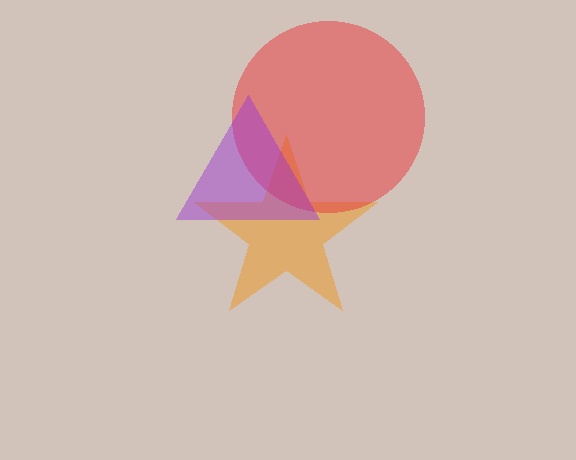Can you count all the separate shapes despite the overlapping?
Yes, there are 3 separate shapes.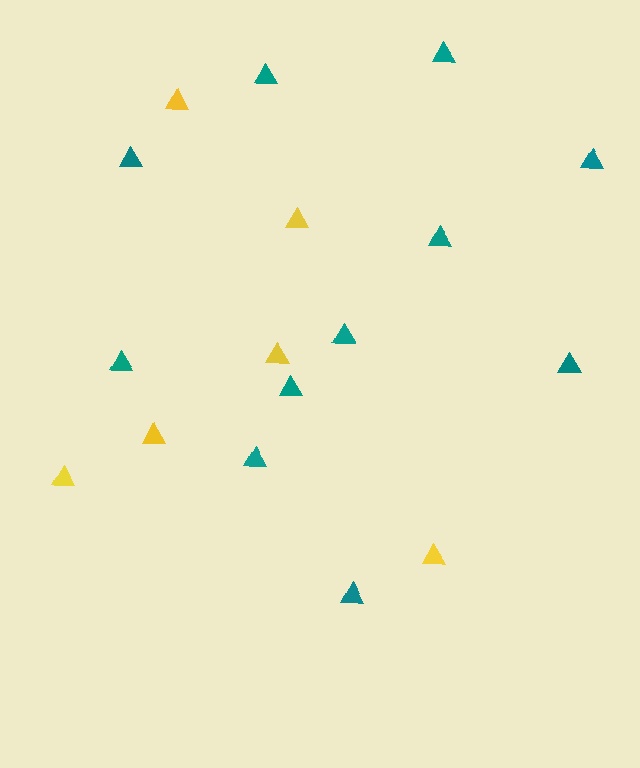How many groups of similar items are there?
There are 2 groups: one group of teal triangles (11) and one group of yellow triangles (6).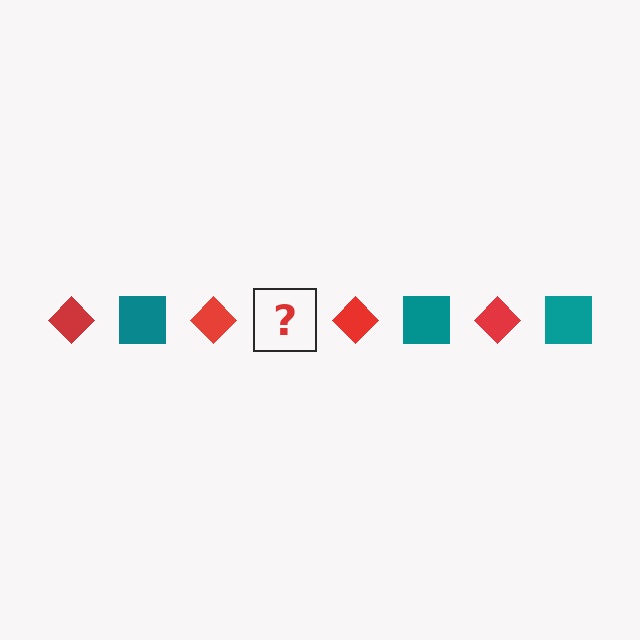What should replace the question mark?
The question mark should be replaced with a teal square.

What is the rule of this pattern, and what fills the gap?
The rule is that the pattern alternates between red diamond and teal square. The gap should be filled with a teal square.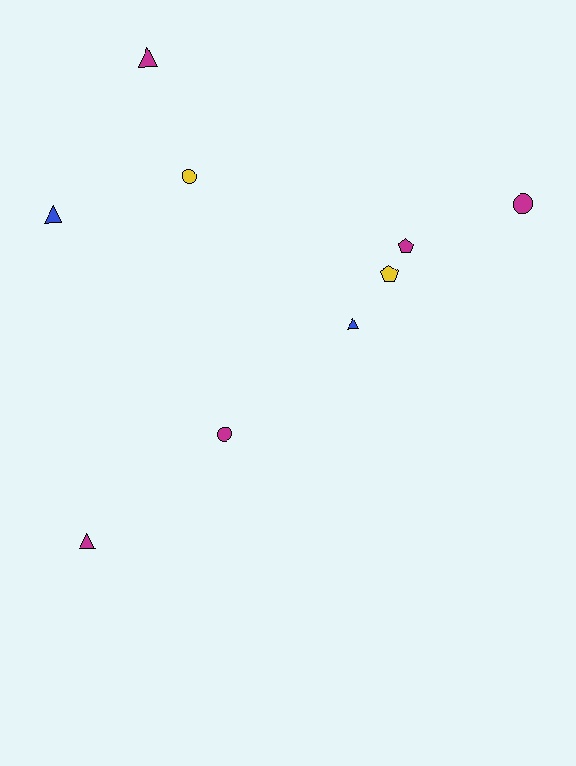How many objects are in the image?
There are 9 objects.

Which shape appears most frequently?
Triangle, with 4 objects.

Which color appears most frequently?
Magenta, with 5 objects.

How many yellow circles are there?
There is 1 yellow circle.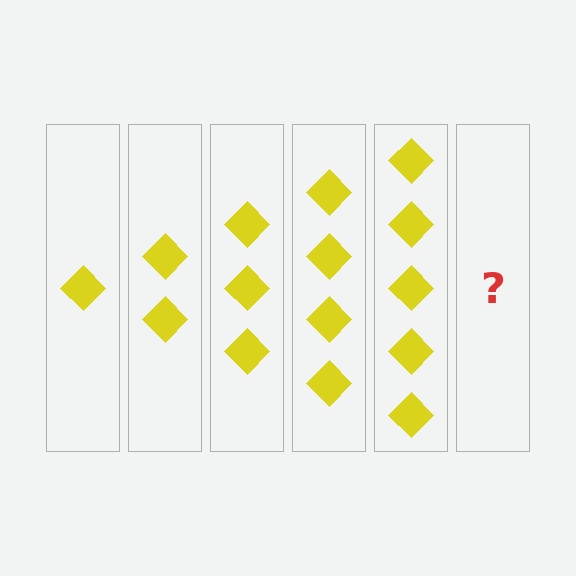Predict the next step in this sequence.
The next step is 6 diamonds.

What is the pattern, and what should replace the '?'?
The pattern is that each step adds one more diamond. The '?' should be 6 diamonds.